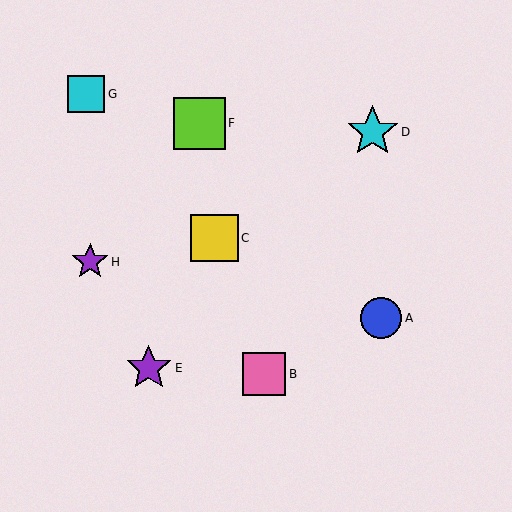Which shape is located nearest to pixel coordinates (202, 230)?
The yellow square (labeled C) at (214, 238) is nearest to that location.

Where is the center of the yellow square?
The center of the yellow square is at (214, 238).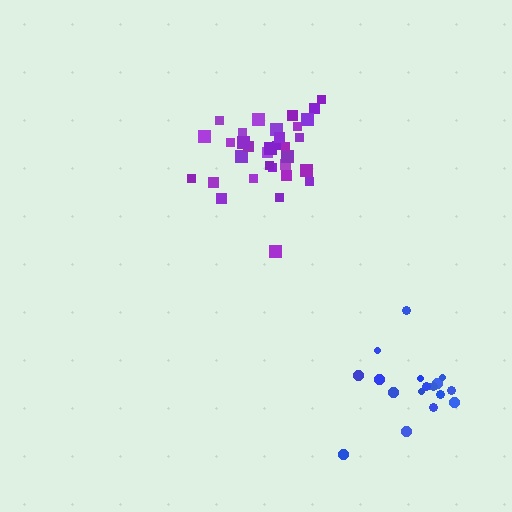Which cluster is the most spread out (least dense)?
Blue.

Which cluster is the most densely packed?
Purple.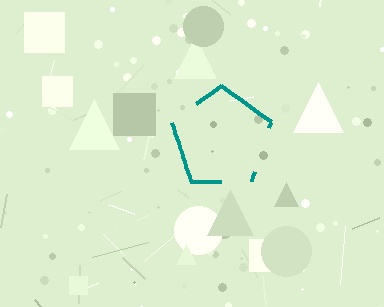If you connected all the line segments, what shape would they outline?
They would outline a pentagon.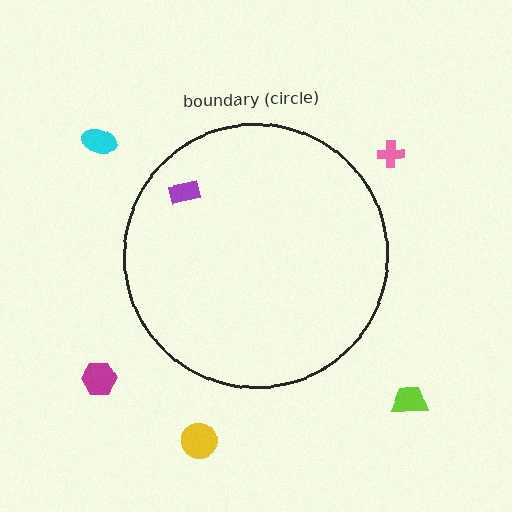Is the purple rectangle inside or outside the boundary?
Inside.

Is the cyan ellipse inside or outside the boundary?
Outside.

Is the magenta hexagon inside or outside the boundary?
Outside.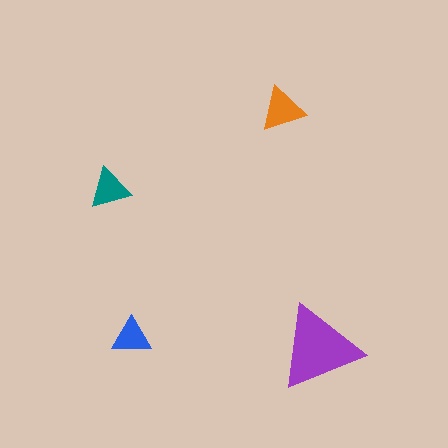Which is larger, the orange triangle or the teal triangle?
The orange one.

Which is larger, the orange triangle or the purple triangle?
The purple one.